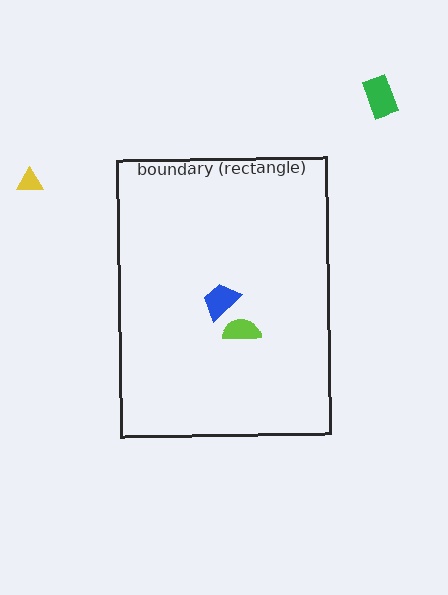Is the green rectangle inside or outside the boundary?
Outside.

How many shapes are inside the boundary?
2 inside, 2 outside.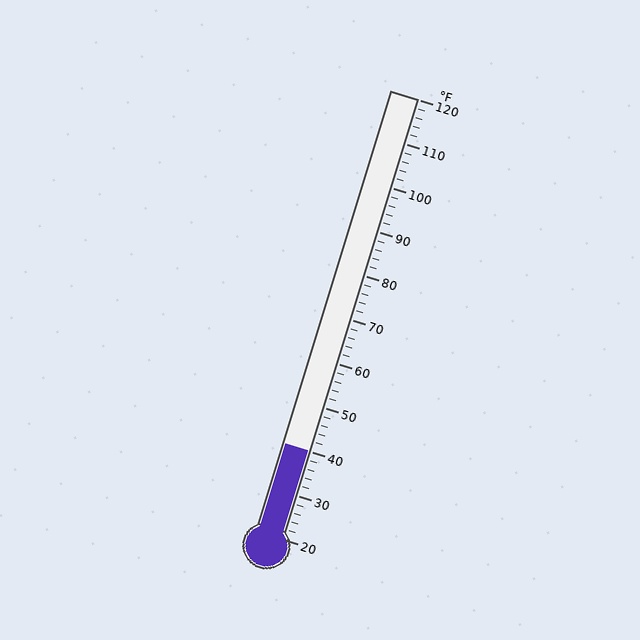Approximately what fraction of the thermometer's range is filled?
The thermometer is filled to approximately 20% of its range.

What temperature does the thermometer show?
The thermometer shows approximately 40°F.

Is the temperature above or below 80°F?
The temperature is below 80°F.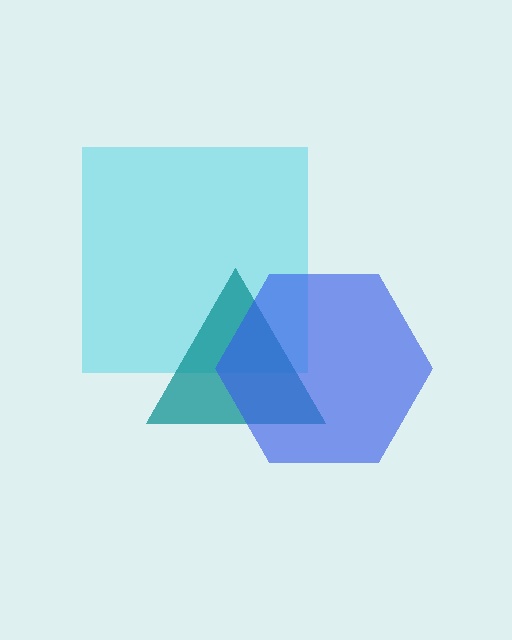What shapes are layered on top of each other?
The layered shapes are: a cyan square, a teal triangle, a blue hexagon.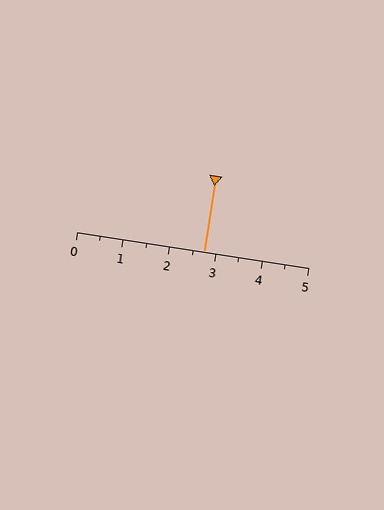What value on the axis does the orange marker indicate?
The marker indicates approximately 2.8.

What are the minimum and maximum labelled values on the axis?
The axis runs from 0 to 5.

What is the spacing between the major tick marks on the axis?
The major ticks are spaced 1 apart.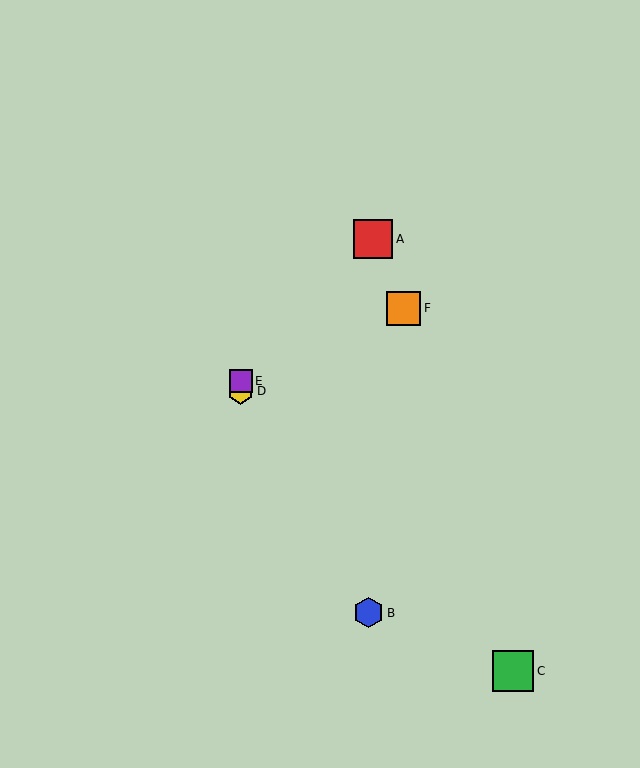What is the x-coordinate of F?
Object F is at x≈404.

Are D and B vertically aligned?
No, D is at x≈241 and B is at x≈368.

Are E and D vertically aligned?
Yes, both are at x≈241.